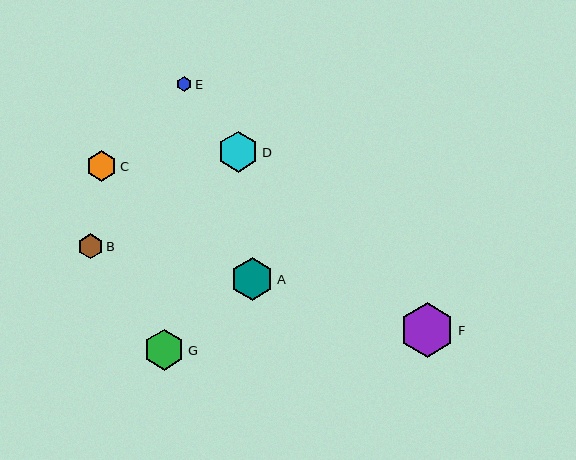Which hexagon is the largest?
Hexagon F is the largest with a size of approximately 55 pixels.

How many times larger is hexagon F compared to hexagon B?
Hexagon F is approximately 2.2 times the size of hexagon B.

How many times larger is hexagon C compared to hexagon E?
Hexagon C is approximately 2.0 times the size of hexagon E.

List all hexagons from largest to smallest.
From largest to smallest: F, A, D, G, C, B, E.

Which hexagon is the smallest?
Hexagon E is the smallest with a size of approximately 15 pixels.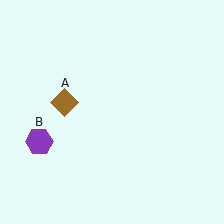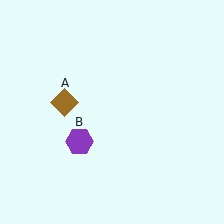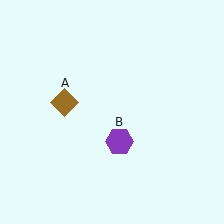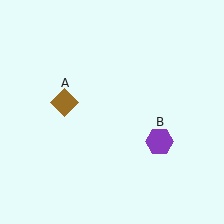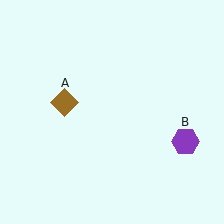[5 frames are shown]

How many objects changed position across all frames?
1 object changed position: purple hexagon (object B).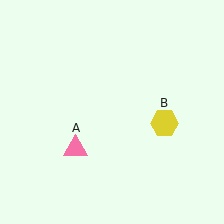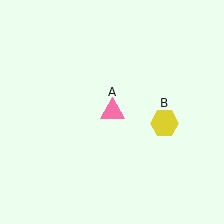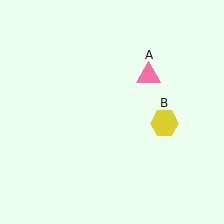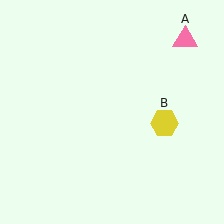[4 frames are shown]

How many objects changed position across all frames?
1 object changed position: pink triangle (object A).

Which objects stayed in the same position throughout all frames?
Yellow hexagon (object B) remained stationary.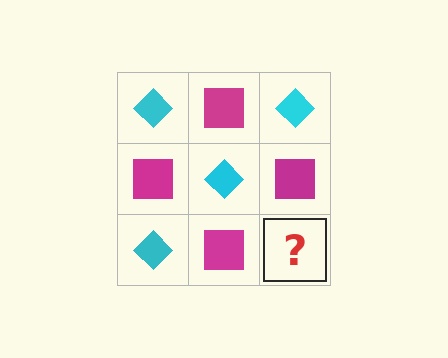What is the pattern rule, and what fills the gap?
The rule is that it alternates cyan diamond and magenta square in a checkerboard pattern. The gap should be filled with a cyan diamond.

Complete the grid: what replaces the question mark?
The question mark should be replaced with a cyan diamond.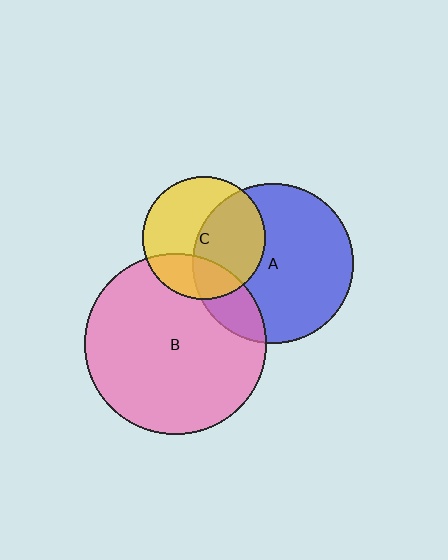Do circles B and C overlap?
Yes.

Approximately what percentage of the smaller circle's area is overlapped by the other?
Approximately 25%.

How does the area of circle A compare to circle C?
Approximately 1.7 times.